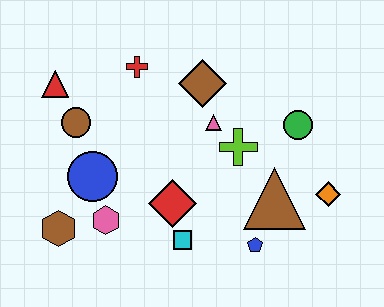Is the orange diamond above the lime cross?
No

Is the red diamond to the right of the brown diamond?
No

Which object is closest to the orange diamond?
The brown triangle is closest to the orange diamond.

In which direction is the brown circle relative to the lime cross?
The brown circle is to the left of the lime cross.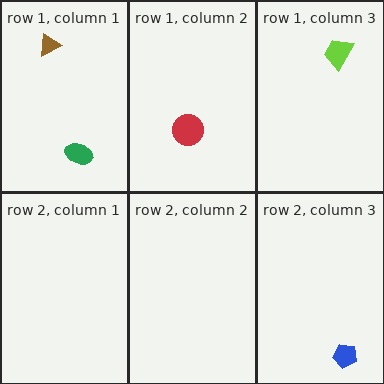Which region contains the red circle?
The row 1, column 2 region.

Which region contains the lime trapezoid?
The row 1, column 3 region.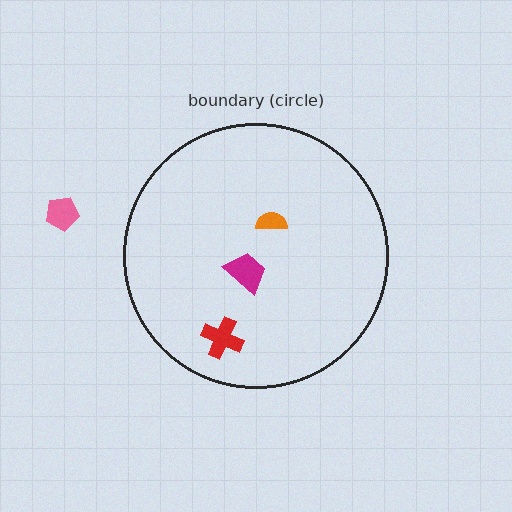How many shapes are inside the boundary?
3 inside, 1 outside.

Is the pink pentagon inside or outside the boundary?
Outside.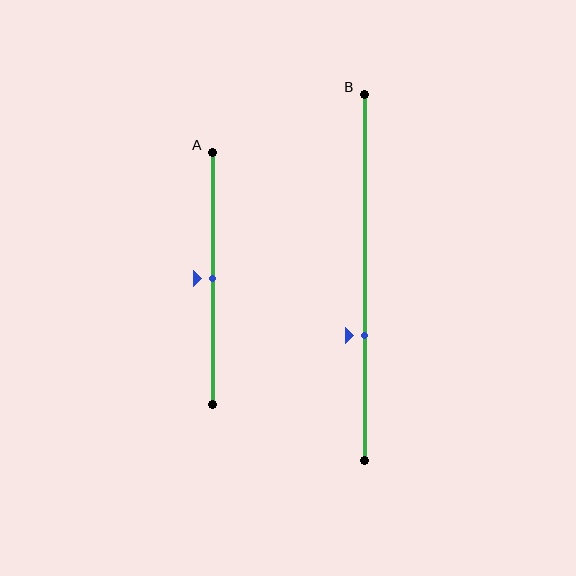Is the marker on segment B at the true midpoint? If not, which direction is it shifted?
No, the marker on segment B is shifted downward by about 16% of the segment length.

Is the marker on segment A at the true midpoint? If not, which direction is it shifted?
Yes, the marker on segment A is at the true midpoint.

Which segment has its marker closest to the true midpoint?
Segment A has its marker closest to the true midpoint.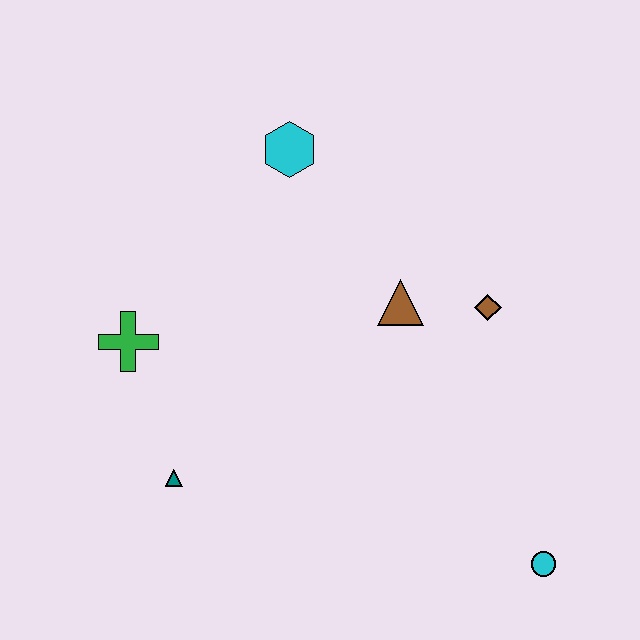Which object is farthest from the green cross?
The cyan circle is farthest from the green cross.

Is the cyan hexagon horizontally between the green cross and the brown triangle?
Yes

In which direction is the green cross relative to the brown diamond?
The green cross is to the left of the brown diamond.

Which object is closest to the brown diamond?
The brown triangle is closest to the brown diamond.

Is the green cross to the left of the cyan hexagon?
Yes